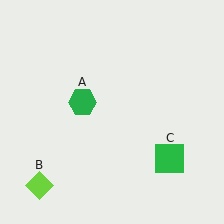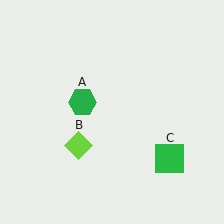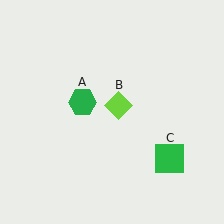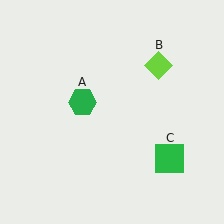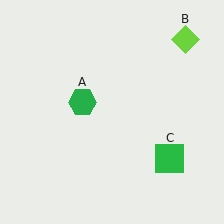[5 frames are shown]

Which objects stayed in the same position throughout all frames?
Green hexagon (object A) and green square (object C) remained stationary.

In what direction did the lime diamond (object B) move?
The lime diamond (object B) moved up and to the right.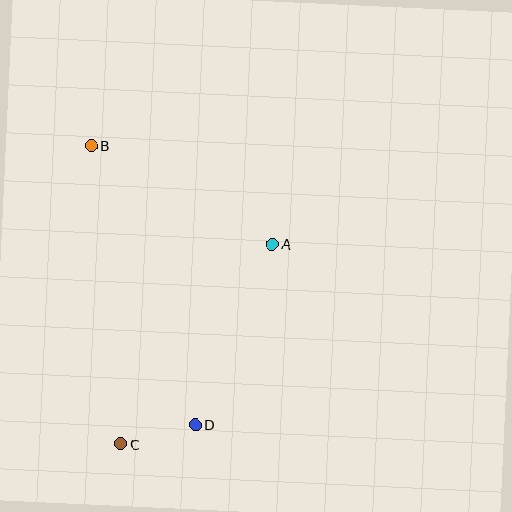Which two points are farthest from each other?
Points B and C are farthest from each other.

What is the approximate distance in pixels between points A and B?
The distance between A and B is approximately 206 pixels.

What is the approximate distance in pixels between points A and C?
The distance between A and C is approximately 250 pixels.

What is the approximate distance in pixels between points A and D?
The distance between A and D is approximately 196 pixels.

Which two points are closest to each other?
Points C and D are closest to each other.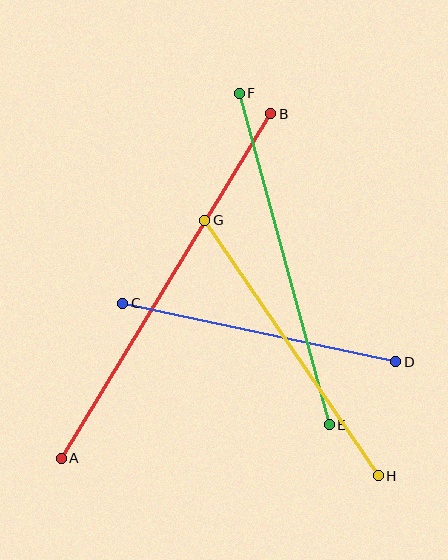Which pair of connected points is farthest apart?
Points A and B are farthest apart.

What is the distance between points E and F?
The distance is approximately 343 pixels.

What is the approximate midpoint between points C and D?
The midpoint is at approximately (259, 332) pixels.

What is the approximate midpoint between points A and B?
The midpoint is at approximately (166, 286) pixels.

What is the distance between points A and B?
The distance is approximately 403 pixels.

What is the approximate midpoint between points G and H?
The midpoint is at approximately (292, 348) pixels.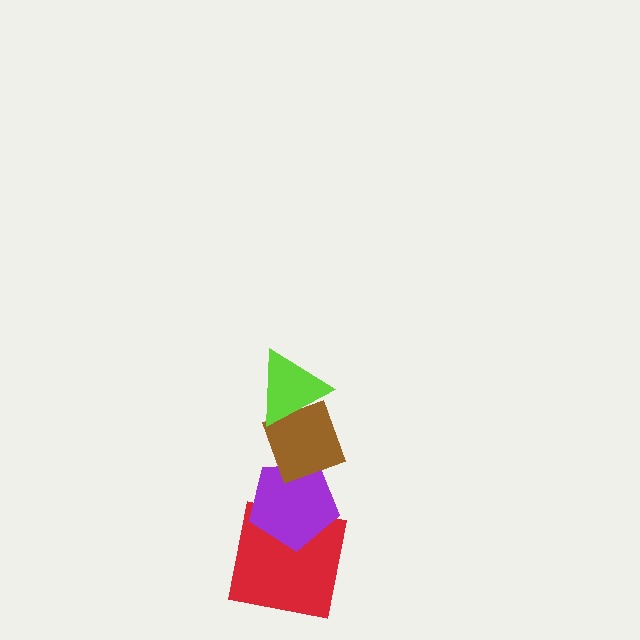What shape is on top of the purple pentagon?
The brown diamond is on top of the purple pentagon.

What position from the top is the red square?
The red square is 4th from the top.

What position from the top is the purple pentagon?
The purple pentagon is 3rd from the top.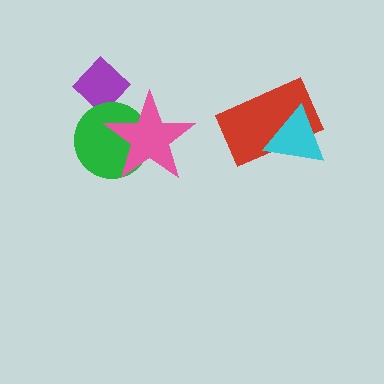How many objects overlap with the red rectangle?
1 object overlaps with the red rectangle.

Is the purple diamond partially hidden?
Yes, it is partially covered by another shape.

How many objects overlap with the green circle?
2 objects overlap with the green circle.